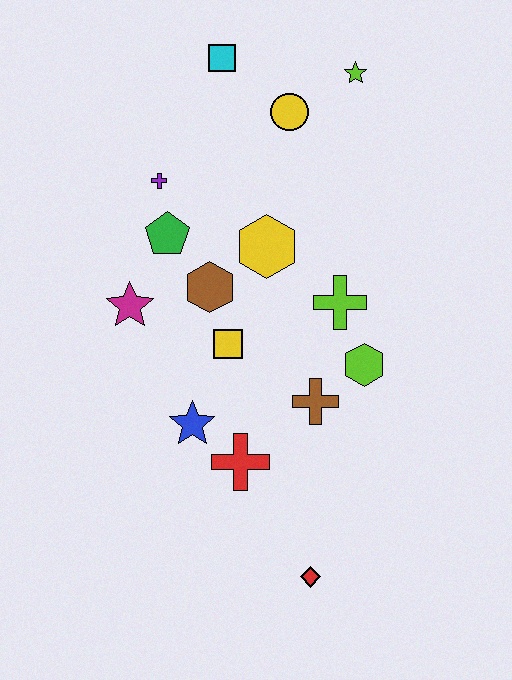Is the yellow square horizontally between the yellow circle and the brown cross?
No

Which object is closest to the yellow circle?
The lime star is closest to the yellow circle.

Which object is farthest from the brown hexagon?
The red diamond is farthest from the brown hexagon.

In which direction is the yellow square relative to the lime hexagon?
The yellow square is to the left of the lime hexagon.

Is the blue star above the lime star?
No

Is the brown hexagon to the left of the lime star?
Yes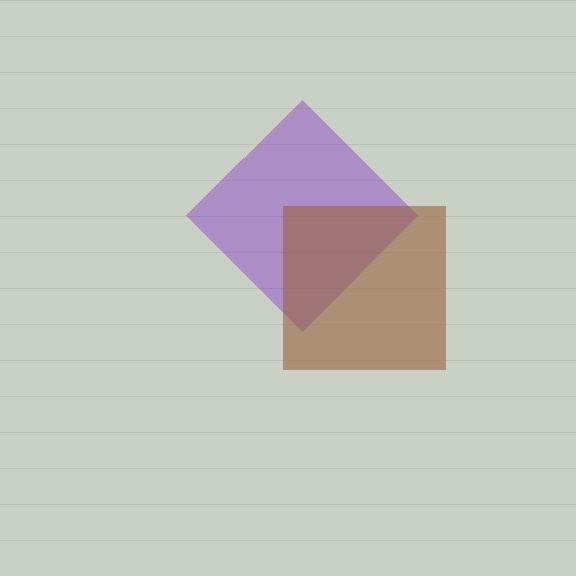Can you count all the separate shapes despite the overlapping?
Yes, there are 2 separate shapes.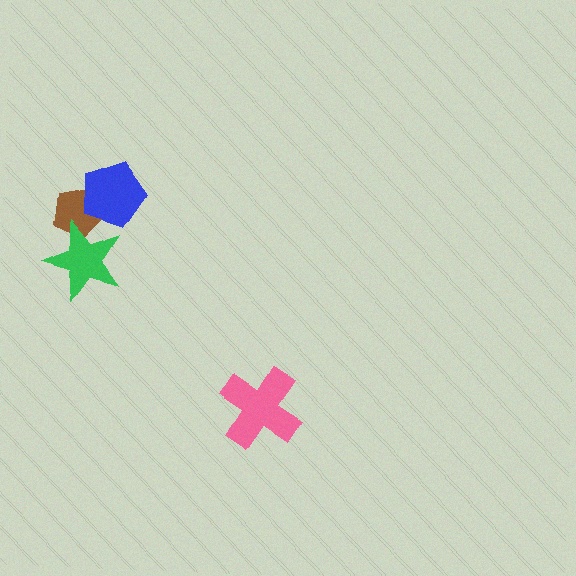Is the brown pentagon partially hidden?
Yes, it is partially covered by another shape.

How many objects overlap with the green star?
1 object overlaps with the green star.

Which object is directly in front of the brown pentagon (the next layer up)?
The blue pentagon is directly in front of the brown pentagon.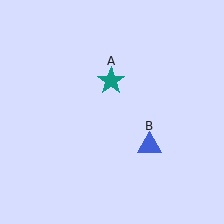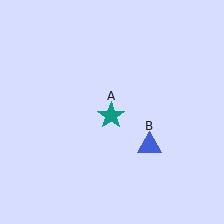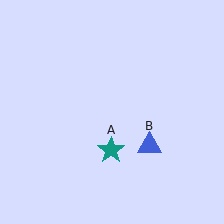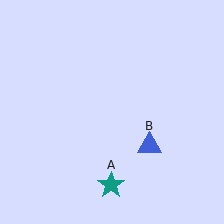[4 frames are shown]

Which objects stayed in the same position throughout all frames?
Blue triangle (object B) remained stationary.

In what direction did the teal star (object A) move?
The teal star (object A) moved down.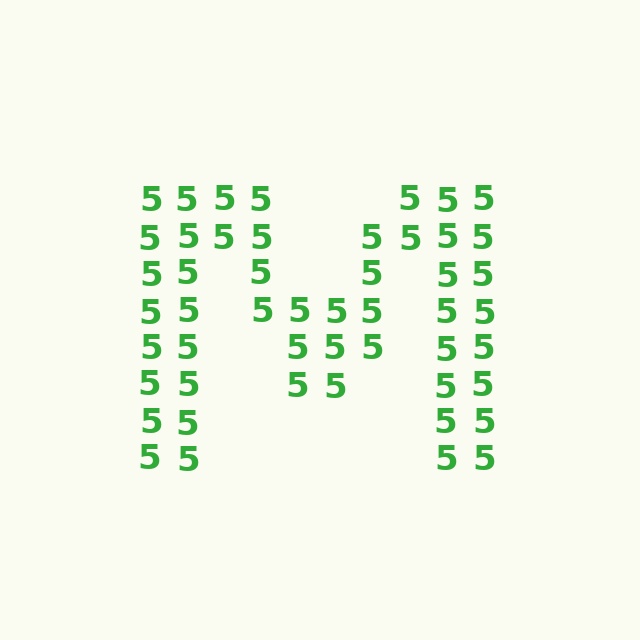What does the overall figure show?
The overall figure shows the letter M.